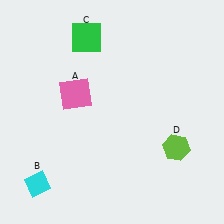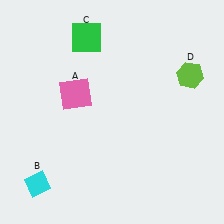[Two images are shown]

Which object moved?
The lime hexagon (D) moved up.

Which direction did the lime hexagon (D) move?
The lime hexagon (D) moved up.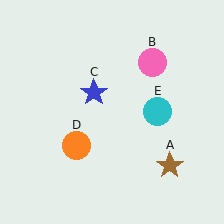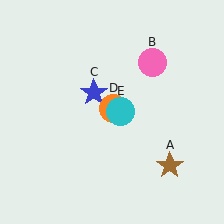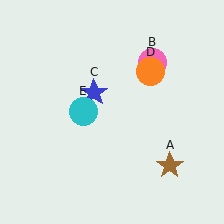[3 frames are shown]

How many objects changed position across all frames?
2 objects changed position: orange circle (object D), cyan circle (object E).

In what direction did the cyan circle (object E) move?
The cyan circle (object E) moved left.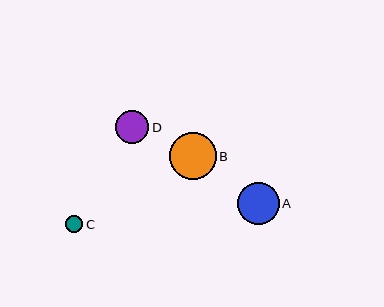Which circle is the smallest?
Circle C is the smallest with a size of approximately 17 pixels.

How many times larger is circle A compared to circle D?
Circle A is approximately 1.3 times the size of circle D.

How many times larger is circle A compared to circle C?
Circle A is approximately 2.4 times the size of circle C.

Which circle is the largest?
Circle B is the largest with a size of approximately 47 pixels.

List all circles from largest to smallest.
From largest to smallest: B, A, D, C.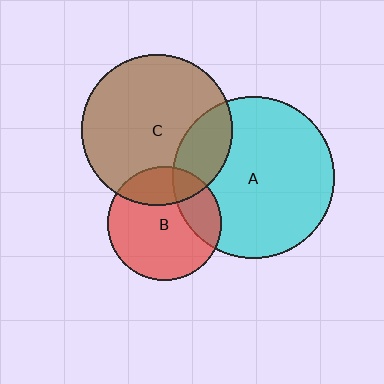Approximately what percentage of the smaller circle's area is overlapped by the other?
Approximately 20%.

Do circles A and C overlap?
Yes.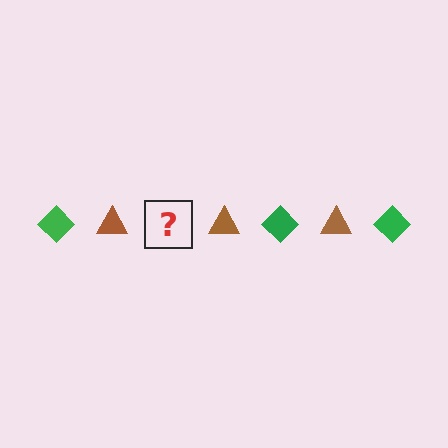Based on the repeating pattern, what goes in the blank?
The blank should be a green diamond.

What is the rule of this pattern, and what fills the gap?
The rule is that the pattern alternates between green diamond and brown triangle. The gap should be filled with a green diamond.